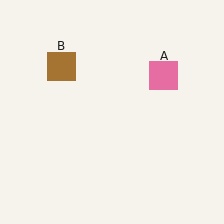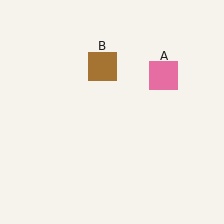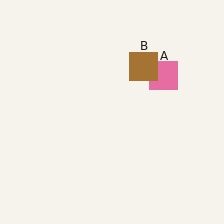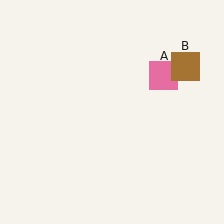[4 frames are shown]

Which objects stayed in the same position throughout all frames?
Pink square (object A) remained stationary.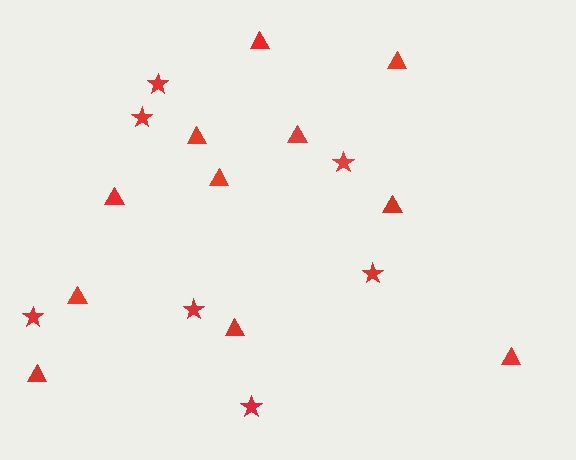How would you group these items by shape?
There are 2 groups: one group of triangles (11) and one group of stars (7).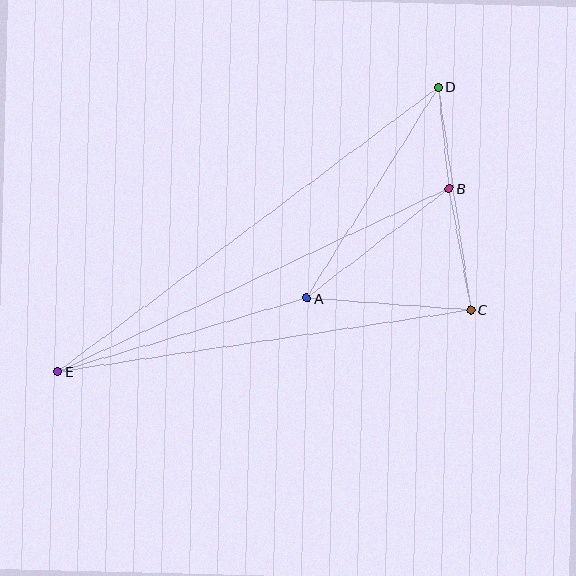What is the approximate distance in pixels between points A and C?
The distance between A and C is approximately 165 pixels.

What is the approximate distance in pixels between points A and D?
The distance between A and D is approximately 249 pixels.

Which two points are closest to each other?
Points B and D are closest to each other.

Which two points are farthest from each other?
Points D and E are farthest from each other.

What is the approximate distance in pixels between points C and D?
The distance between C and D is approximately 225 pixels.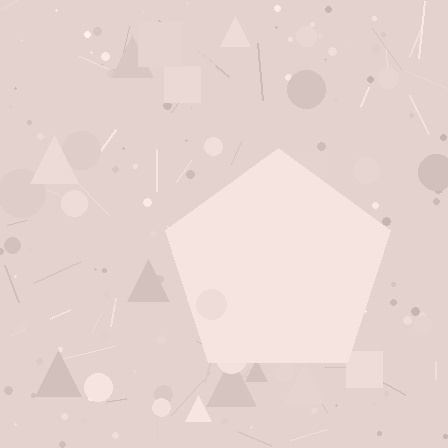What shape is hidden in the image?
A pentagon is hidden in the image.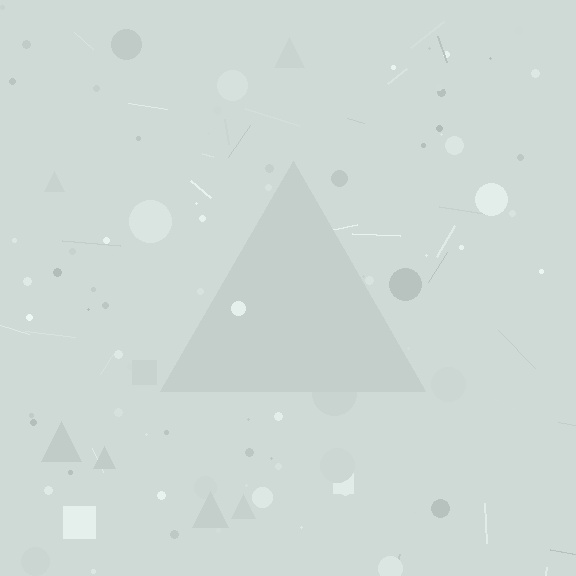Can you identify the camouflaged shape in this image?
The camouflaged shape is a triangle.